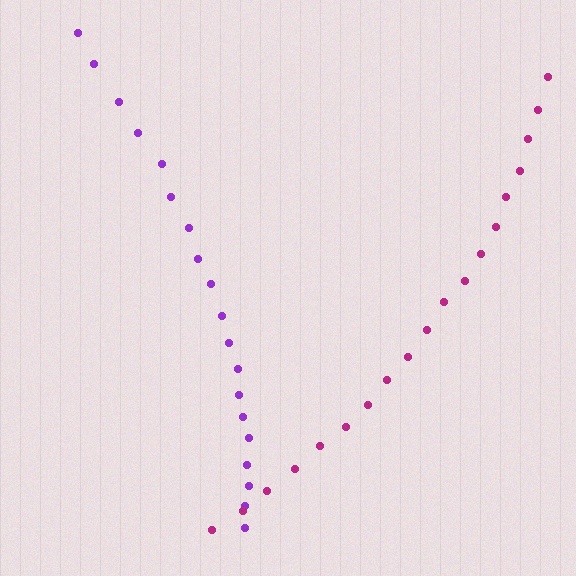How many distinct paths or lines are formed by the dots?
There are 2 distinct paths.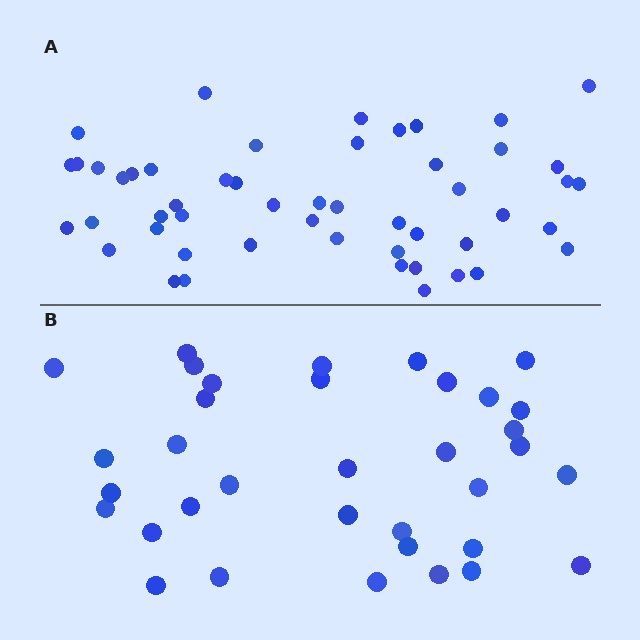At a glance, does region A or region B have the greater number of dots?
Region A (the top region) has more dots.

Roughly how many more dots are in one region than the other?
Region A has approximately 15 more dots than region B.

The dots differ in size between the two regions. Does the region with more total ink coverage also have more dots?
No. Region B has more total ink coverage because its dots are larger, but region A actually contains more individual dots. Total area can be misleading — the number of items is what matters here.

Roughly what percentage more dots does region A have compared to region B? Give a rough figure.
About 45% more.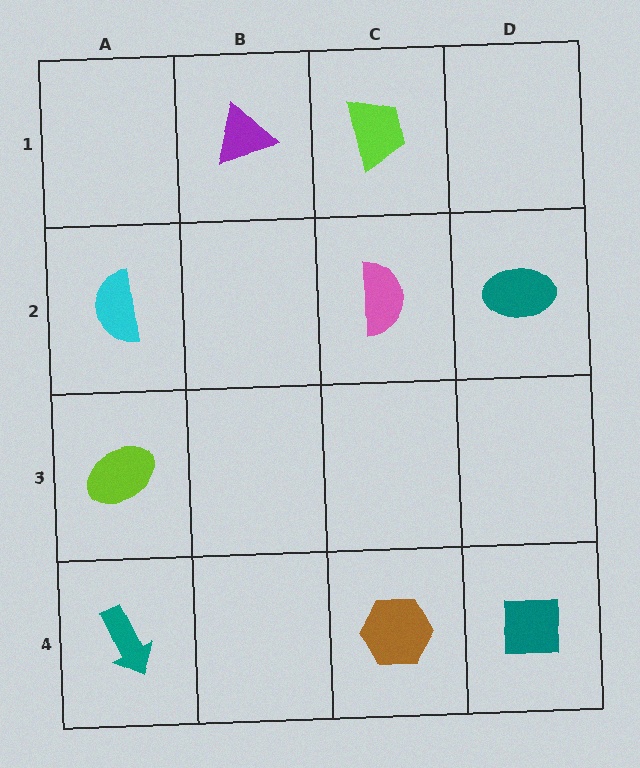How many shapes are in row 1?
2 shapes.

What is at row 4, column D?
A teal square.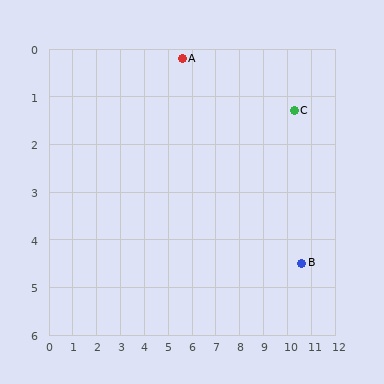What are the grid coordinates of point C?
Point C is at approximately (10.3, 1.3).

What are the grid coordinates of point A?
Point A is at approximately (5.6, 0.2).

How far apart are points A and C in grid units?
Points A and C are about 4.8 grid units apart.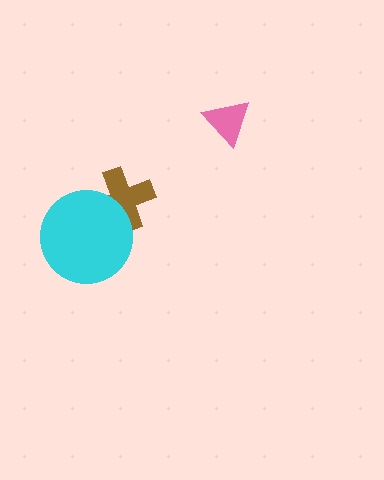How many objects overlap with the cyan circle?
1 object overlaps with the cyan circle.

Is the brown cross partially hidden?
Yes, it is partially covered by another shape.